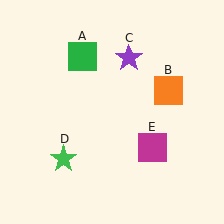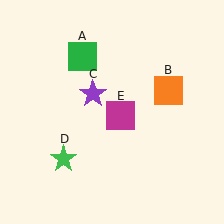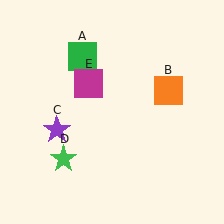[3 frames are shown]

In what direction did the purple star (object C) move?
The purple star (object C) moved down and to the left.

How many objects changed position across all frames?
2 objects changed position: purple star (object C), magenta square (object E).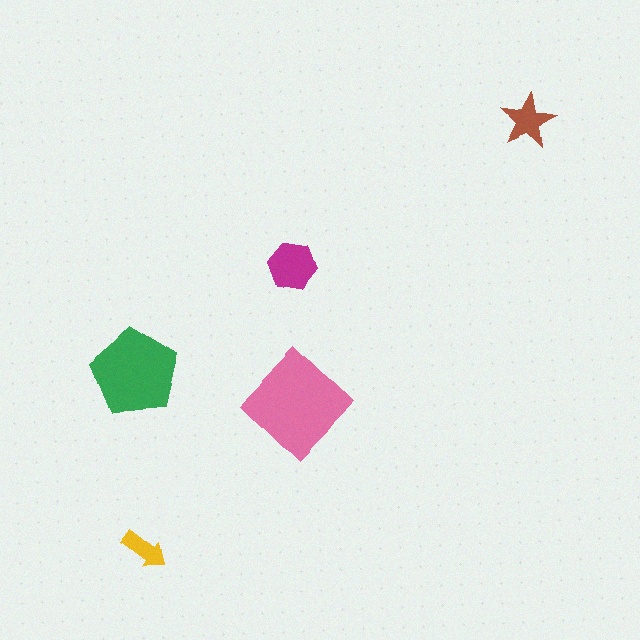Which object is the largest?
The pink diamond.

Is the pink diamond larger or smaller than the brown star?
Larger.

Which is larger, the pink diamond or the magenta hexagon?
The pink diamond.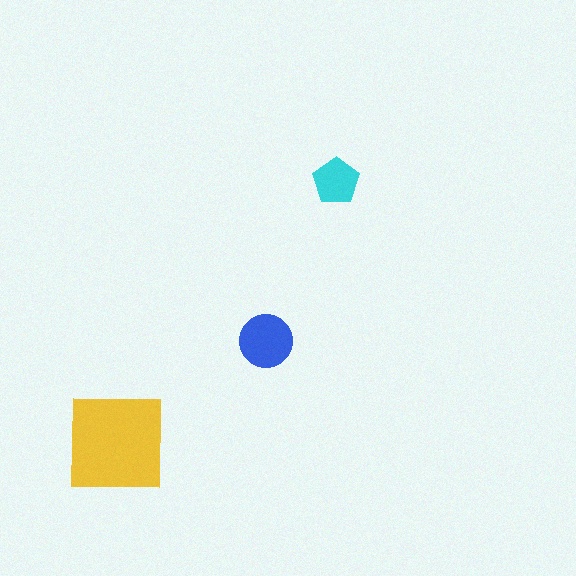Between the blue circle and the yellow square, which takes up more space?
The yellow square.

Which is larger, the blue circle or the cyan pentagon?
The blue circle.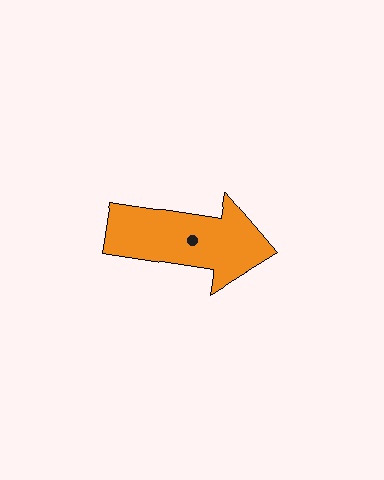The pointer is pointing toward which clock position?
Roughly 3 o'clock.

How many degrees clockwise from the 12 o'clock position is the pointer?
Approximately 99 degrees.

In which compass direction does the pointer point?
East.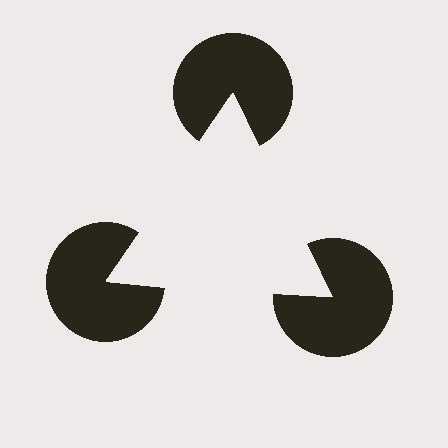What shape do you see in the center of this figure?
An illusory triangle — its edges are inferred from the aligned wedge cuts in the pac-man discs, not physically drawn.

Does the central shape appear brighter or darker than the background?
It typically appears slightly brighter than the background, even though no actual brightness change is drawn.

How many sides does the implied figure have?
3 sides.